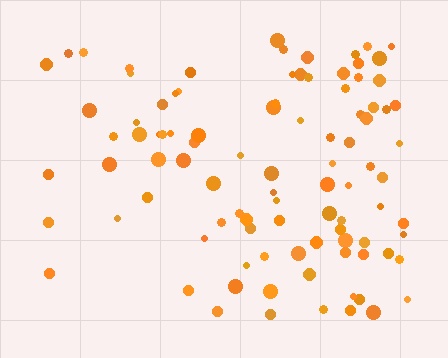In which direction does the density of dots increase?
From left to right, with the right side densest.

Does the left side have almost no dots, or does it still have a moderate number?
Still a moderate number, just noticeably fewer than the right.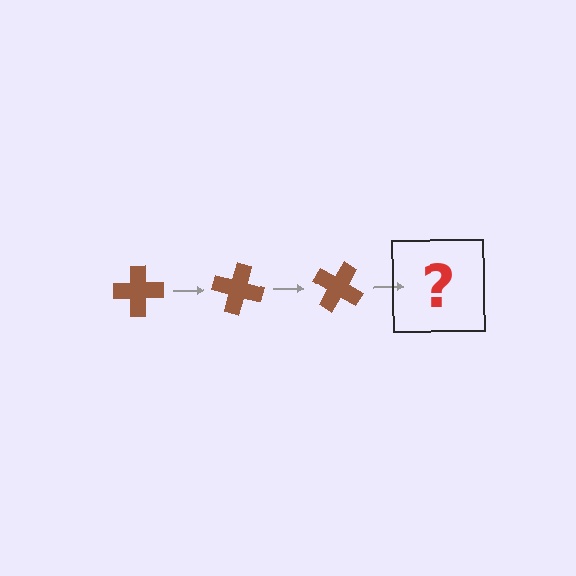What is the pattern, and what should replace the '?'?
The pattern is that the cross rotates 15 degrees each step. The '?' should be a brown cross rotated 45 degrees.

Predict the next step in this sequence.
The next step is a brown cross rotated 45 degrees.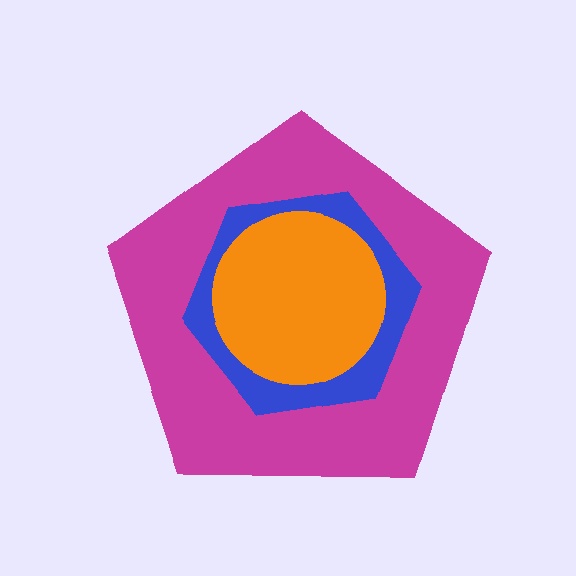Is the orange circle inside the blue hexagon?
Yes.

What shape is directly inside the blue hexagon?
The orange circle.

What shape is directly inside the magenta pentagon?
The blue hexagon.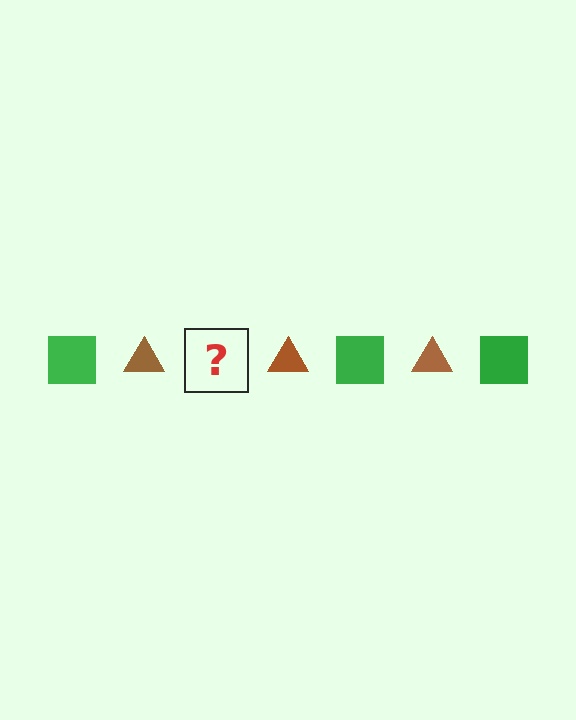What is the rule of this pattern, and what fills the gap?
The rule is that the pattern alternates between green square and brown triangle. The gap should be filled with a green square.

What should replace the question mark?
The question mark should be replaced with a green square.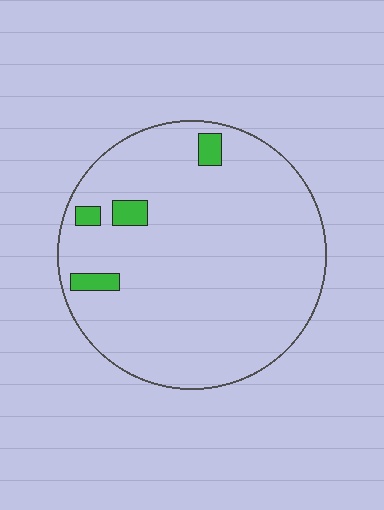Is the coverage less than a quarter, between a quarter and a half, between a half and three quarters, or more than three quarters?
Less than a quarter.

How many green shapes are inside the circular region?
4.